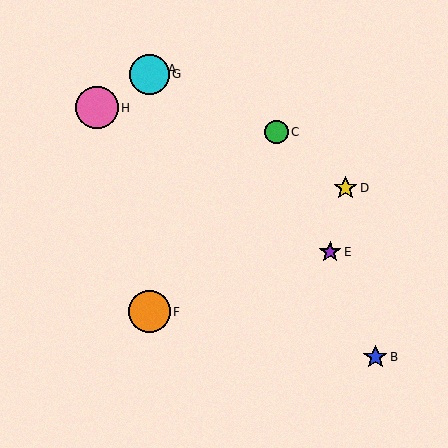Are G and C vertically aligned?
No, G is at x≈149 and C is at x≈276.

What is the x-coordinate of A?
Object A is at x≈149.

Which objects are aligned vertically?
Objects A, F, G are aligned vertically.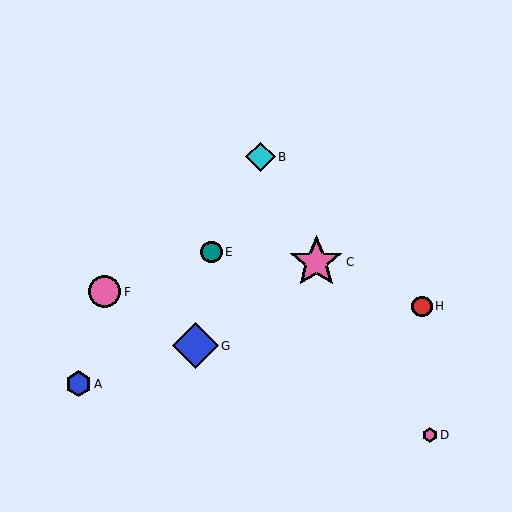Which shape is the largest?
The pink star (labeled C) is the largest.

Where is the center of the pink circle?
The center of the pink circle is at (105, 292).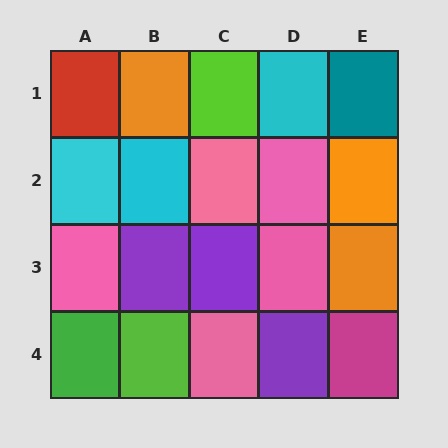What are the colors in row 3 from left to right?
Pink, purple, purple, pink, orange.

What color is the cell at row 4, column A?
Green.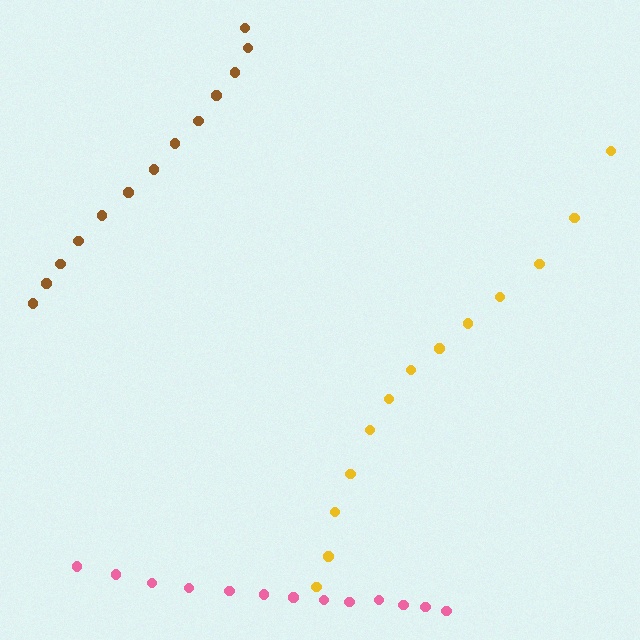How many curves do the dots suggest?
There are 3 distinct paths.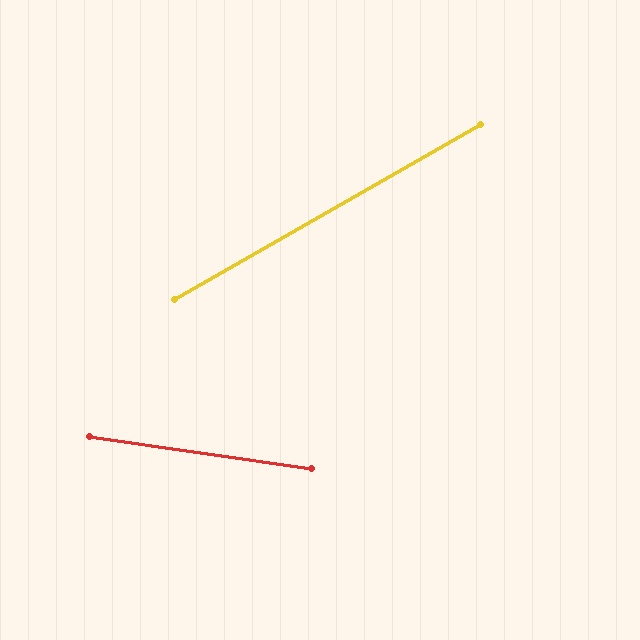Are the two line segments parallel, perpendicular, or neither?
Neither parallel nor perpendicular — they differ by about 38°.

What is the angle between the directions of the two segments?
Approximately 38 degrees.